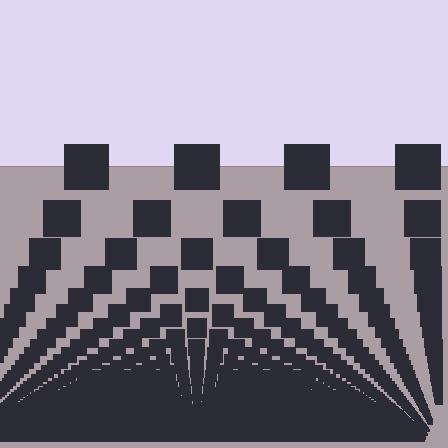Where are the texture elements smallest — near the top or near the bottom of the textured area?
Near the bottom.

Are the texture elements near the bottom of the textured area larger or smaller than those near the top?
Smaller. The gradient is inverted — elements near the bottom are smaller and denser.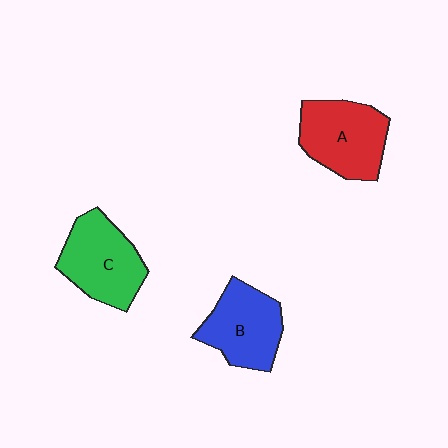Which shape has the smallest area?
Shape B (blue).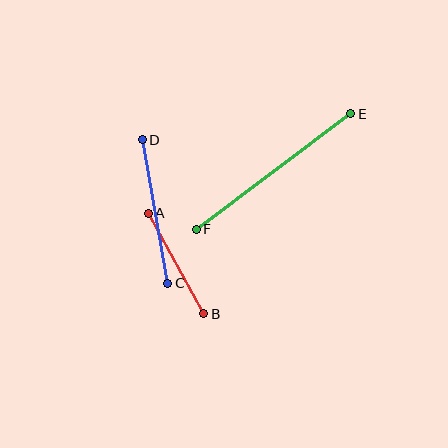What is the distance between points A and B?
The distance is approximately 115 pixels.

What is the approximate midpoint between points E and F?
The midpoint is at approximately (274, 172) pixels.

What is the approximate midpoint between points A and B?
The midpoint is at approximately (176, 264) pixels.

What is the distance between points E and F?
The distance is approximately 193 pixels.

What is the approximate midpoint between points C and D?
The midpoint is at approximately (155, 212) pixels.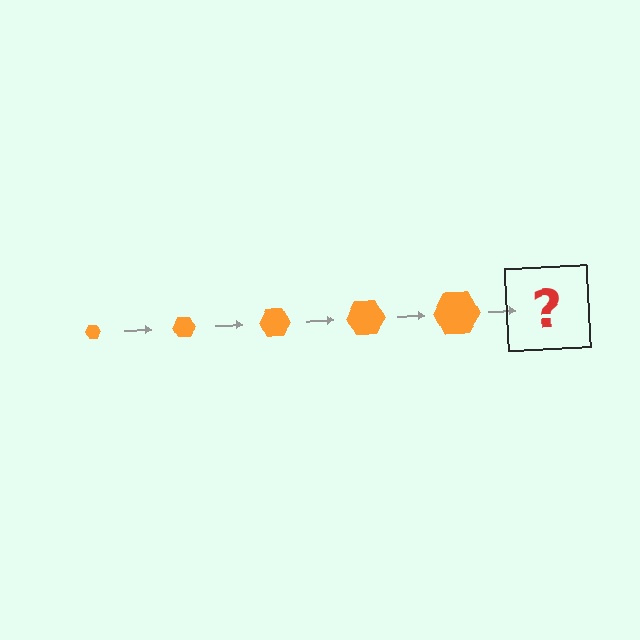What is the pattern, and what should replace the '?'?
The pattern is that the hexagon gets progressively larger each step. The '?' should be an orange hexagon, larger than the previous one.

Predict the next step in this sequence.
The next step is an orange hexagon, larger than the previous one.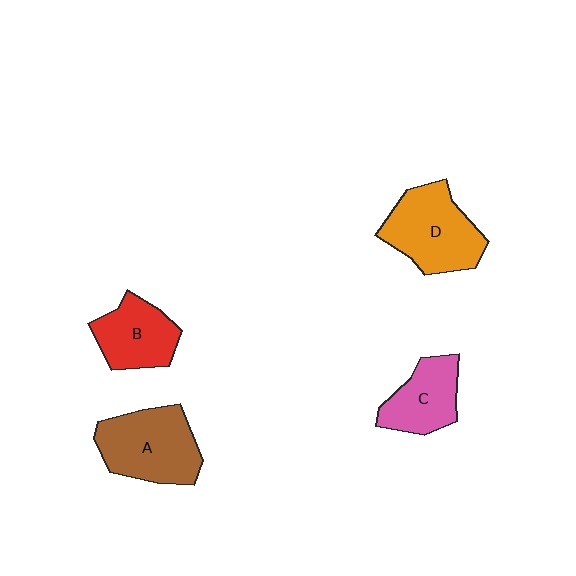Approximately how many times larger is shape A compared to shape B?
Approximately 1.4 times.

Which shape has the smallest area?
Shape C (pink).